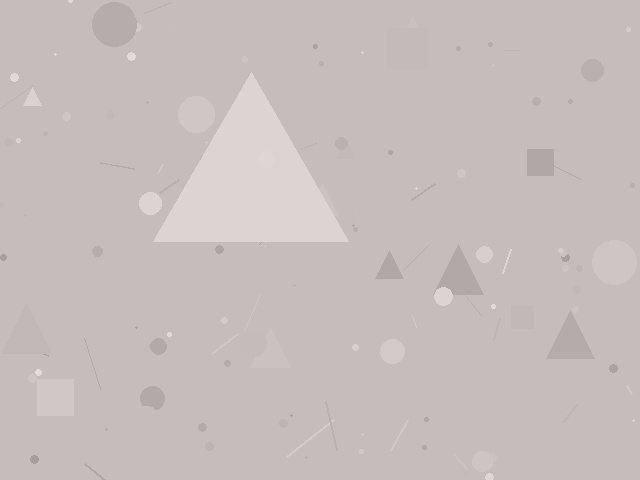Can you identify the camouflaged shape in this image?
The camouflaged shape is a triangle.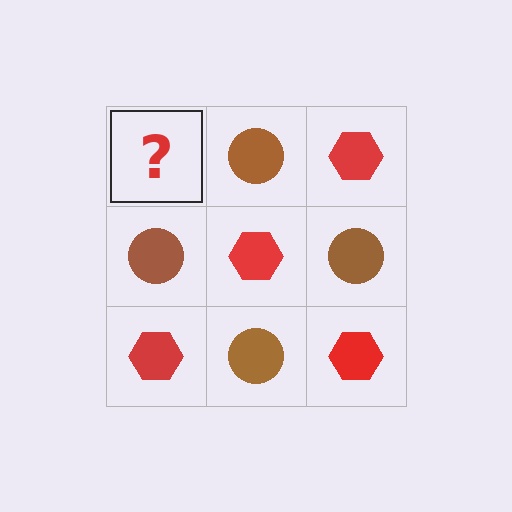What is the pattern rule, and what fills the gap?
The rule is that it alternates red hexagon and brown circle in a checkerboard pattern. The gap should be filled with a red hexagon.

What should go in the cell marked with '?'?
The missing cell should contain a red hexagon.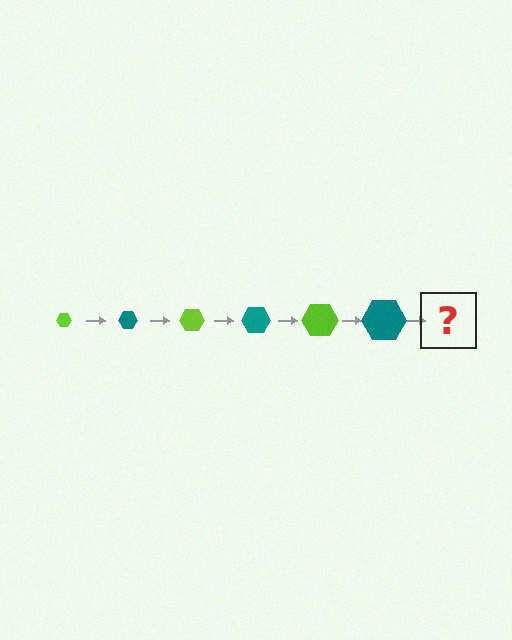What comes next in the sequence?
The next element should be a lime hexagon, larger than the previous one.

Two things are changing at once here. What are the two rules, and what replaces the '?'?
The two rules are that the hexagon grows larger each step and the color cycles through lime and teal. The '?' should be a lime hexagon, larger than the previous one.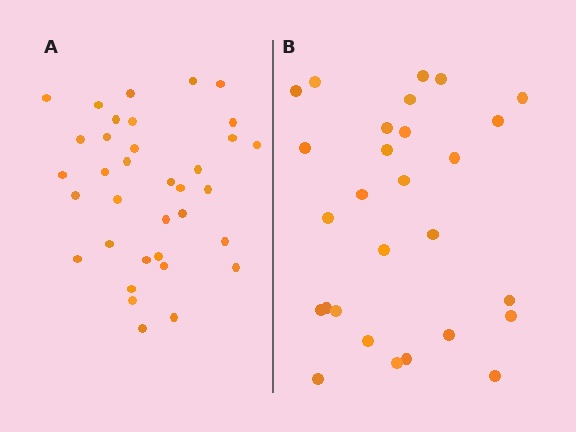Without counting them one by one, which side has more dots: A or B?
Region A (the left region) has more dots.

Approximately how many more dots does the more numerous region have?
Region A has roughly 8 or so more dots than region B.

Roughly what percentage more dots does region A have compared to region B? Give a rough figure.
About 25% more.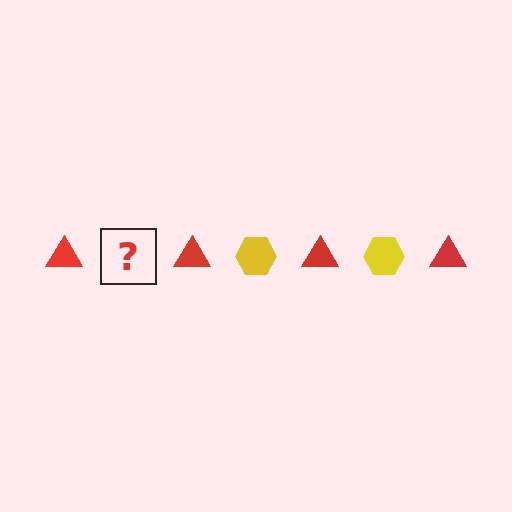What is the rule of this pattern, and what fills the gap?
The rule is that the pattern alternates between red triangle and yellow hexagon. The gap should be filled with a yellow hexagon.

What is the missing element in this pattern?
The missing element is a yellow hexagon.